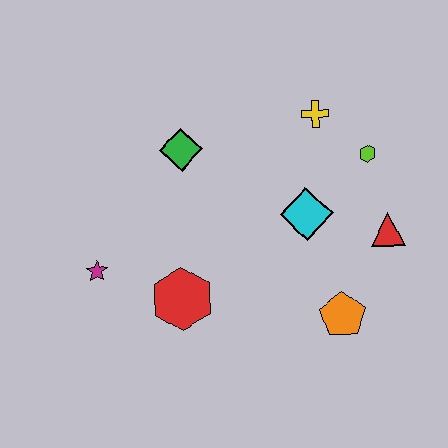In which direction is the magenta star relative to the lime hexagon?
The magenta star is to the left of the lime hexagon.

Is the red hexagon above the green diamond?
No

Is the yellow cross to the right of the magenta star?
Yes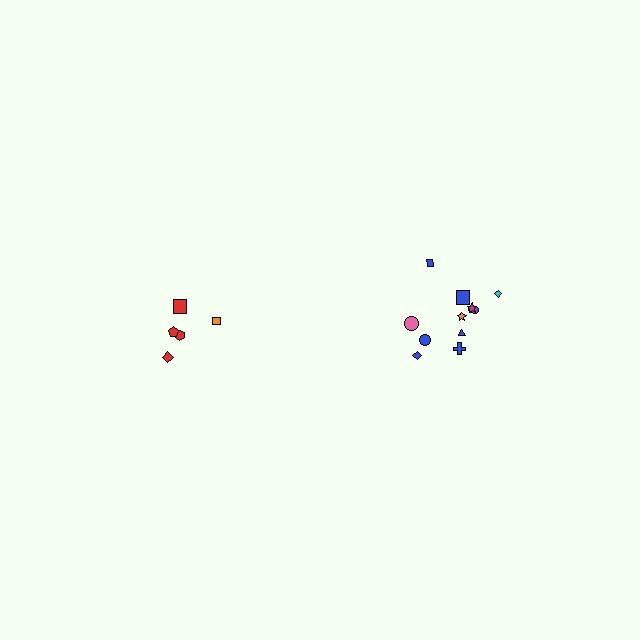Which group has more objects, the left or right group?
The right group.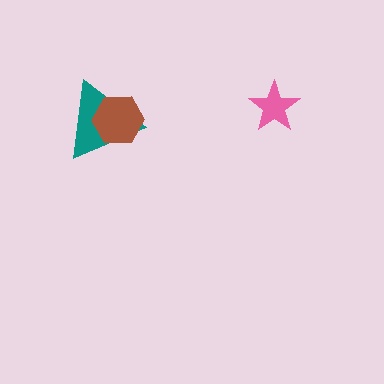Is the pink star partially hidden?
No, no other shape covers it.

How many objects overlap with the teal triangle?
1 object overlaps with the teal triangle.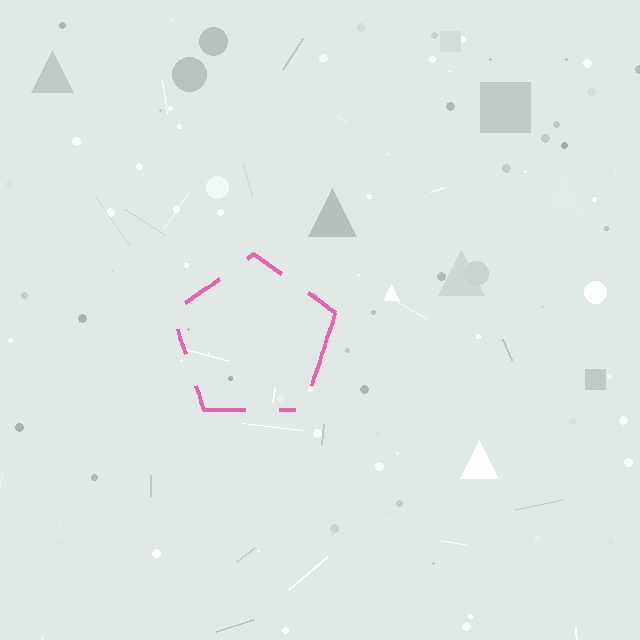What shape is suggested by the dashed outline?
The dashed outline suggests a pentagon.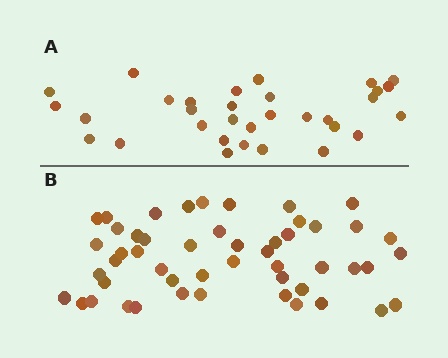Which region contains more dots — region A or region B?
Region B (the bottom region) has more dots.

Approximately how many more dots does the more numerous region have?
Region B has approximately 20 more dots than region A.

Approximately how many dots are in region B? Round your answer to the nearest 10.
About 50 dots.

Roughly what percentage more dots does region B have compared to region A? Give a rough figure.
About 55% more.